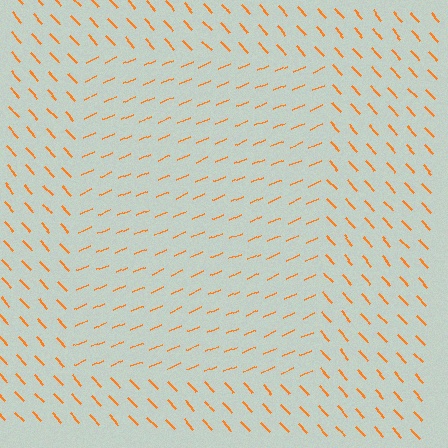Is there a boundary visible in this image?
Yes, there is a texture boundary formed by a change in line orientation.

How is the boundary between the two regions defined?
The boundary is defined purely by a change in line orientation (approximately 71 degrees difference). All lines are the same color and thickness.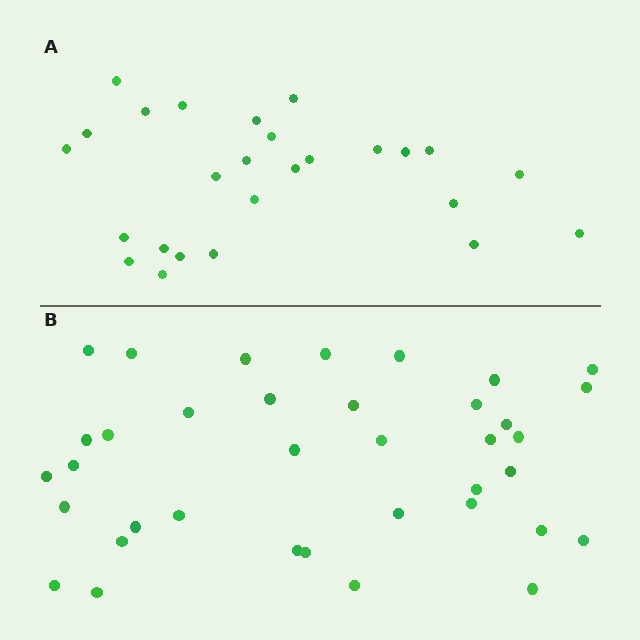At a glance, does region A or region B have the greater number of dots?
Region B (the bottom region) has more dots.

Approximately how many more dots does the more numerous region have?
Region B has roughly 12 or so more dots than region A.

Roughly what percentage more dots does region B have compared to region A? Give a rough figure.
About 40% more.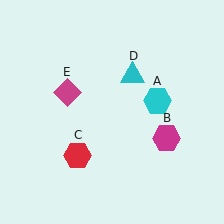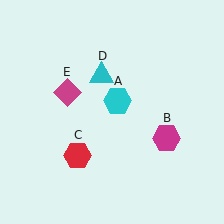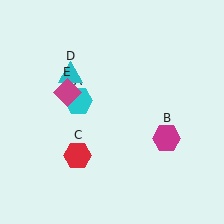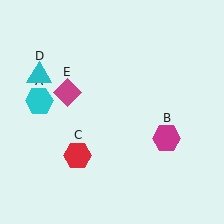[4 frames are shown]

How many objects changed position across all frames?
2 objects changed position: cyan hexagon (object A), cyan triangle (object D).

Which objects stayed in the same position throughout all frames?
Magenta hexagon (object B) and red hexagon (object C) and magenta diamond (object E) remained stationary.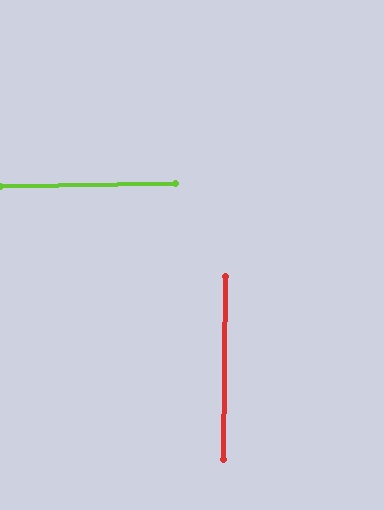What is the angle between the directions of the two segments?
Approximately 88 degrees.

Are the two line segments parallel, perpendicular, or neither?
Perpendicular — they meet at approximately 88°.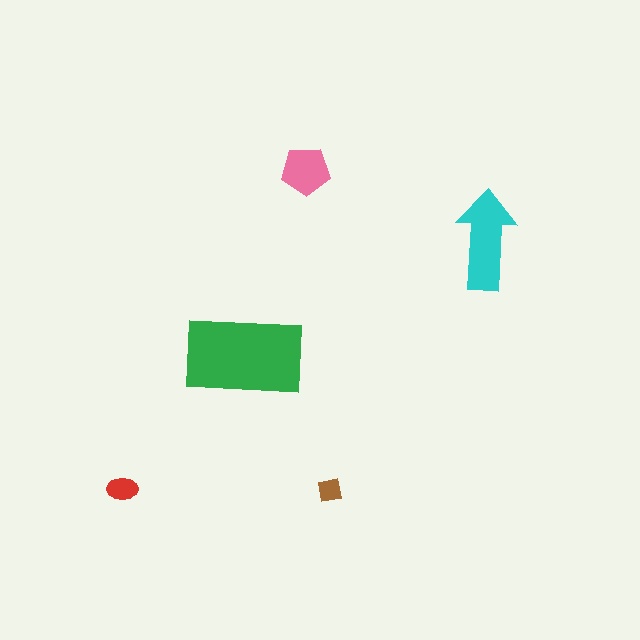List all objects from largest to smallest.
The green rectangle, the cyan arrow, the pink pentagon, the red ellipse, the brown square.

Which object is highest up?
The pink pentagon is topmost.